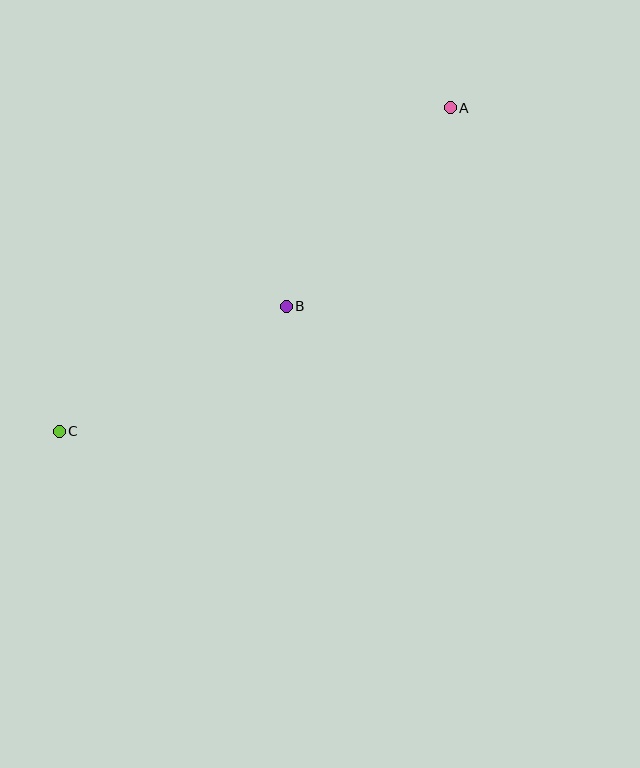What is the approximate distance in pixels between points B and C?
The distance between B and C is approximately 259 pixels.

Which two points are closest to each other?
Points A and B are closest to each other.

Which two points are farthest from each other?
Points A and C are farthest from each other.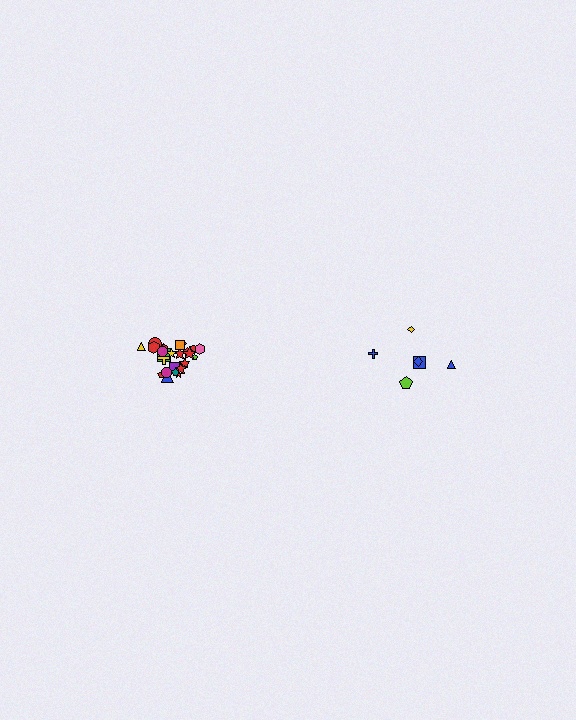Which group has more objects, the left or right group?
The left group.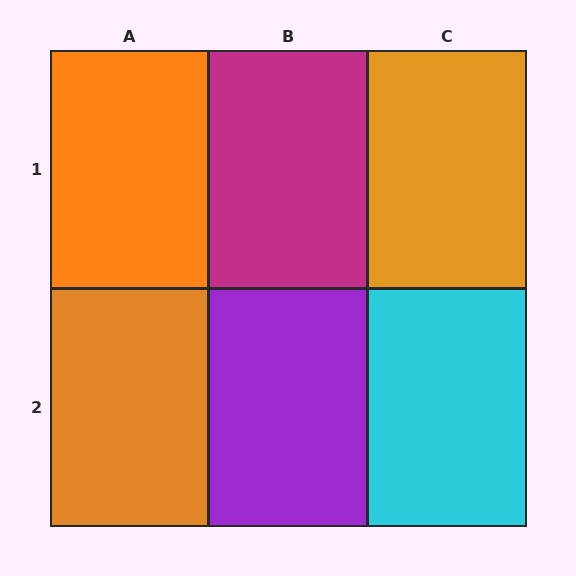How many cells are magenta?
1 cell is magenta.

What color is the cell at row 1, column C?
Orange.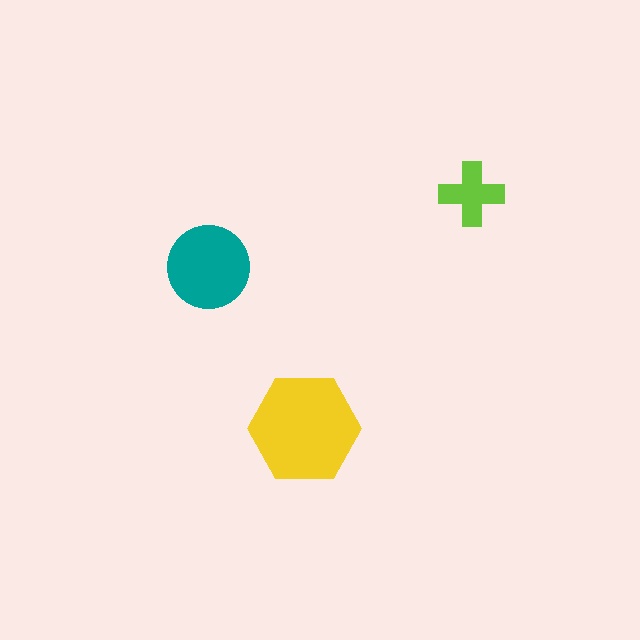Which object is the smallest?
The lime cross.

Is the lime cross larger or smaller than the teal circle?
Smaller.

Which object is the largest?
The yellow hexagon.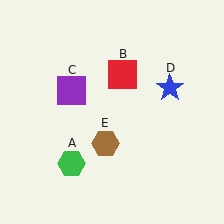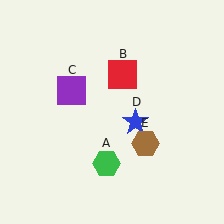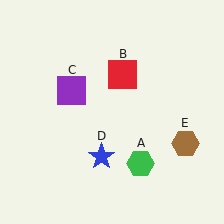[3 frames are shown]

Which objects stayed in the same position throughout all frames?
Red square (object B) and purple square (object C) remained stationary.